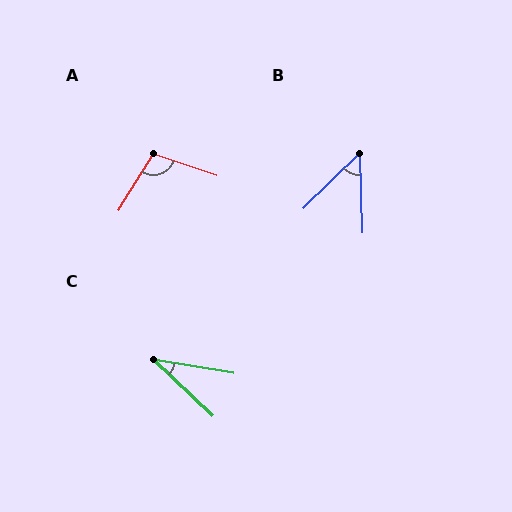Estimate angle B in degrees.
Approximately 48 degrees.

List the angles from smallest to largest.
C (34°), B (48°), A (103°).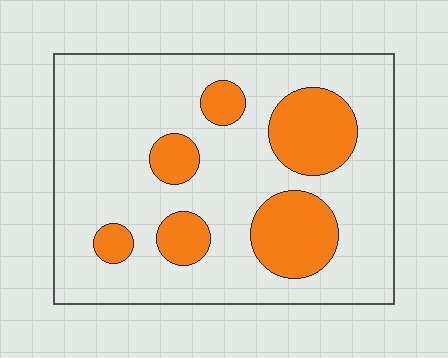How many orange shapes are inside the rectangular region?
6.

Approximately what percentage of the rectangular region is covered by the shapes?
Approximately 25%.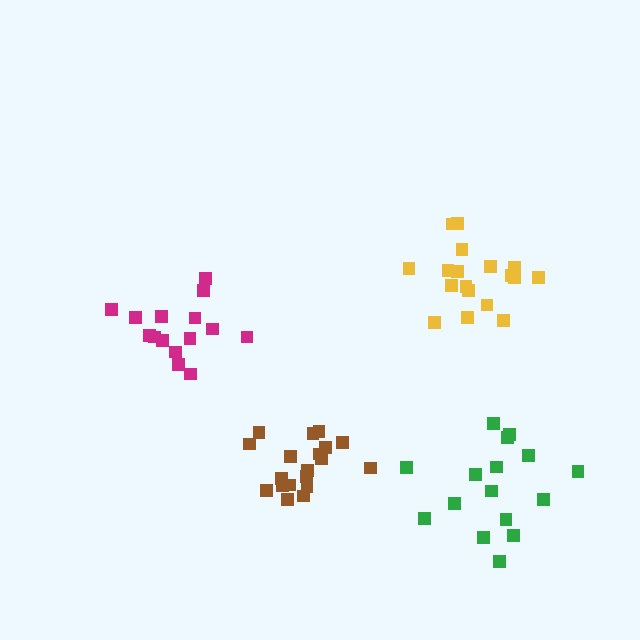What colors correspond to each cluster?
The clusters are colored: yellow, brown, magenta, green.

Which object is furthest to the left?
The magenta cluster is leftmost.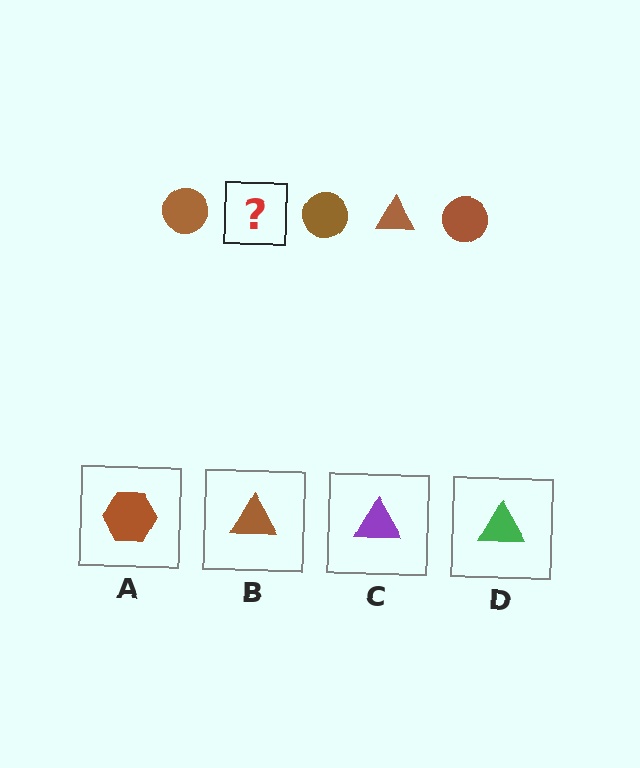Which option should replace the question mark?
Option B.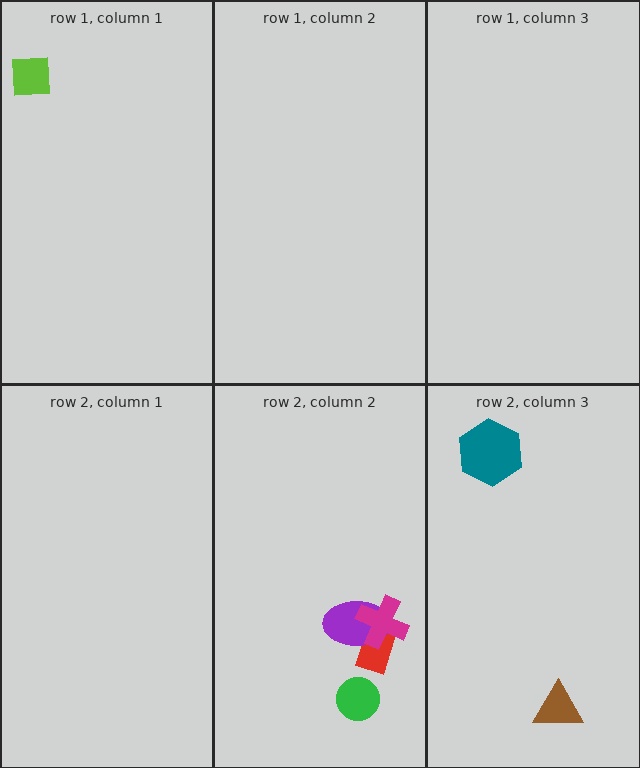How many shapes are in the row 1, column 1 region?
1.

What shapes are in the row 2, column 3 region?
The teal hexagon, the brown triangle.